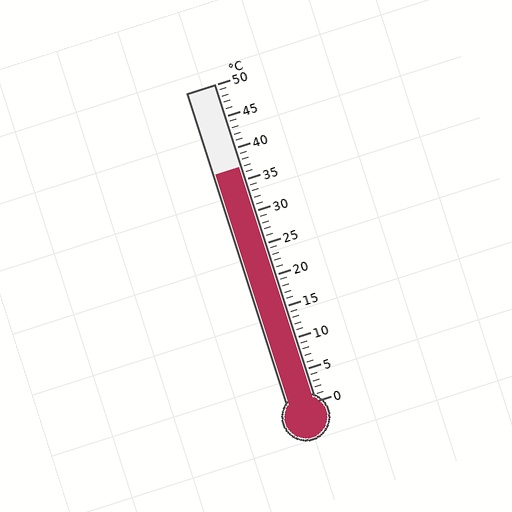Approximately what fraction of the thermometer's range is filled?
The thermometer is filled to approximately 75% of its range.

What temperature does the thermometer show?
The thermometer shows approximately 37°C.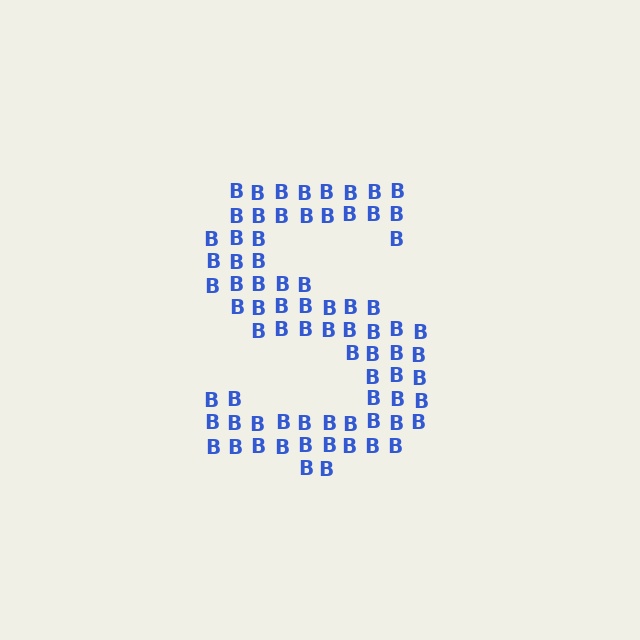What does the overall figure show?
The overall figure shows the letter S.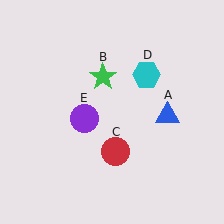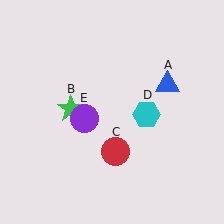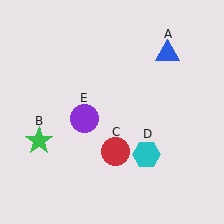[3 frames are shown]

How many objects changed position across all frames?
3 objects changed position: blue triangle (object A), green star (object B), cyan hexagon (object D).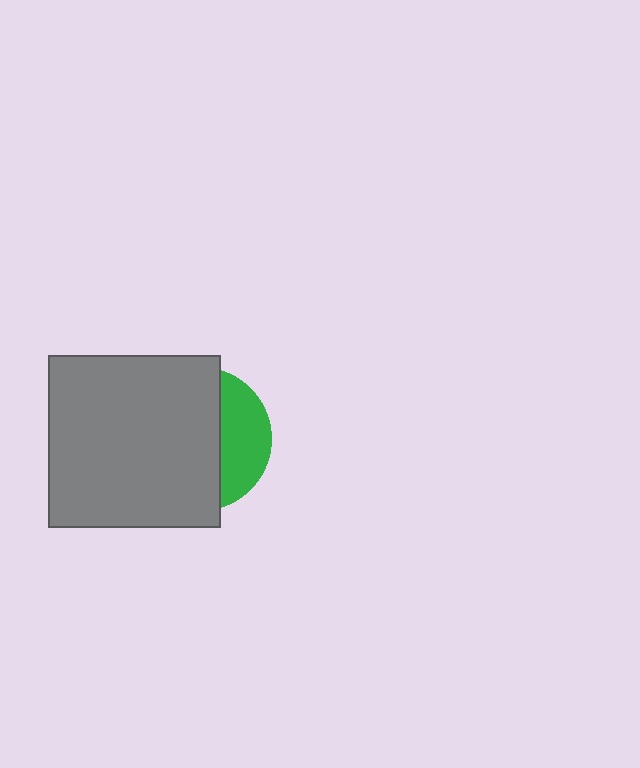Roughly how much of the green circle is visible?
A small part of it is visible (roughly 31%).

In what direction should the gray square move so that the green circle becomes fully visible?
The gray square should move left. That is the shortest direction to clear the overlap and leave the green circle fully visible.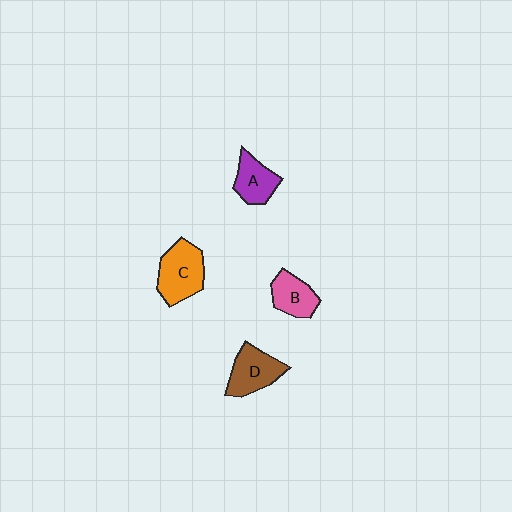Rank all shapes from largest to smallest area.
From largest to smallest: C (orange), D (brown), B (pink), A (purple).